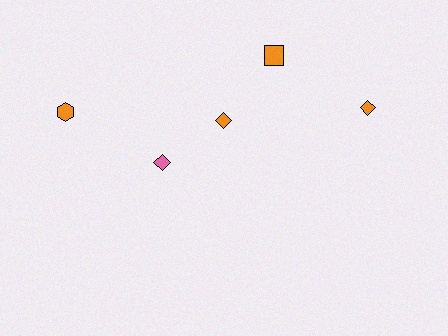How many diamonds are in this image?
There are 3 diamonds.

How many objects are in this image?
There are 5 objects.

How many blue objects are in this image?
There are no blue objects.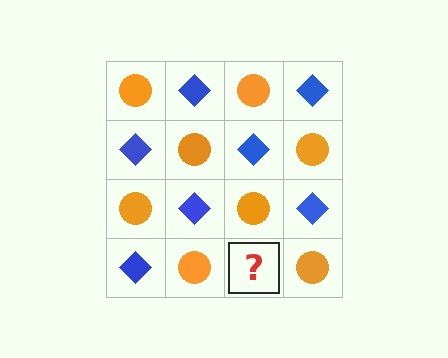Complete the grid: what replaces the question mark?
The question mark should be replaced with a blue diamond.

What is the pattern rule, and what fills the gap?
The rule is that it alternates orange circle and blue diamond in a checkerboard pattern. The gap should be filled with a blue diamond.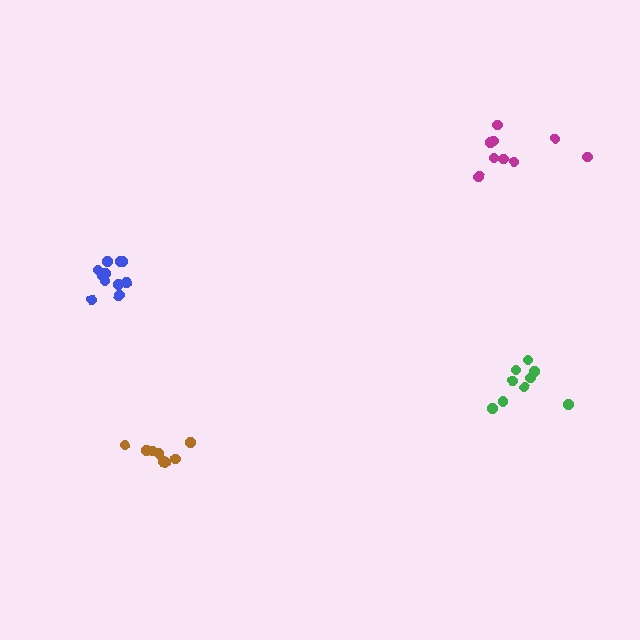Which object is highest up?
The magenta cluster is topmost.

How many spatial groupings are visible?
There are 4 spatial groupings.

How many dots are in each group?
Group 1: 8 dots, Group 2: 9 dots, Group 3: 9 dots, Group 4: 11 dots (37 total).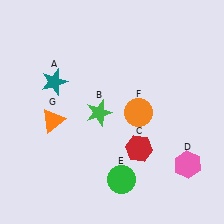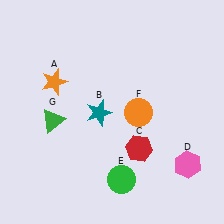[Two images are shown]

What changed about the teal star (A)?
In Image 1, A is teal. In Image 2, it changed to orange.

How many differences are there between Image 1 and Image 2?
There are 3 differences between the two images.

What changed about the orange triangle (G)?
In Image 1, G is orange. In Image 2, it changed to green.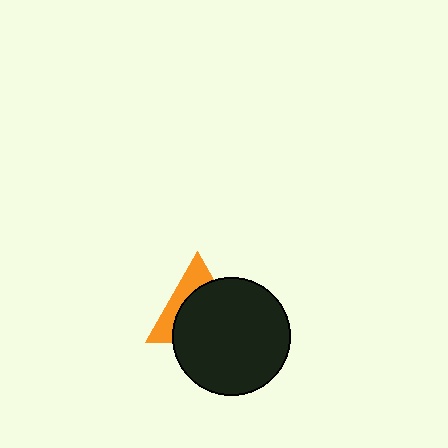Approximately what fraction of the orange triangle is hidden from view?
Roughly 65% of the orange triangle is hidden behind the black circle.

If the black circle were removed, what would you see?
You would see the complete orange triangle.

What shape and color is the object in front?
The object in front is a black circle.